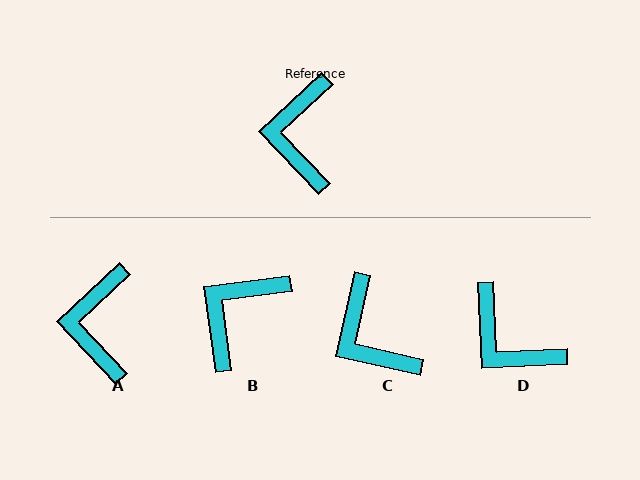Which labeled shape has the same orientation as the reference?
A.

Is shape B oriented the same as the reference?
No, it is off by about 36 degrees.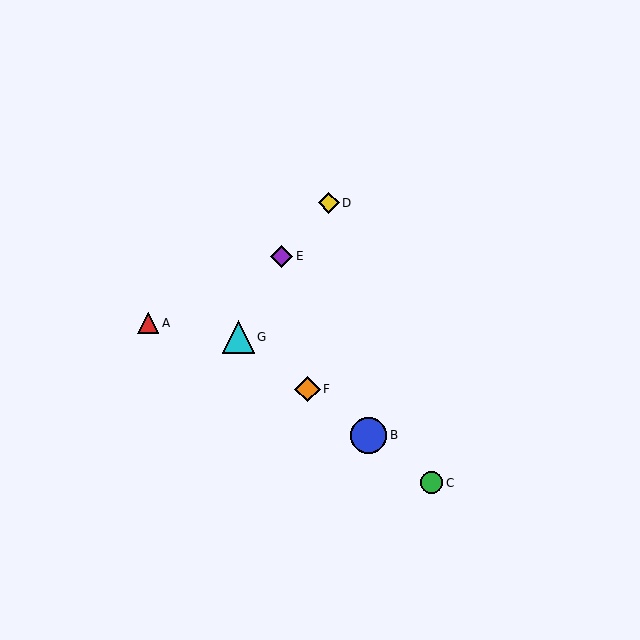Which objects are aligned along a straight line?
Objects B, C, F, G are aligned along a straight line.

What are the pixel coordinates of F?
Object F is at (307, 389).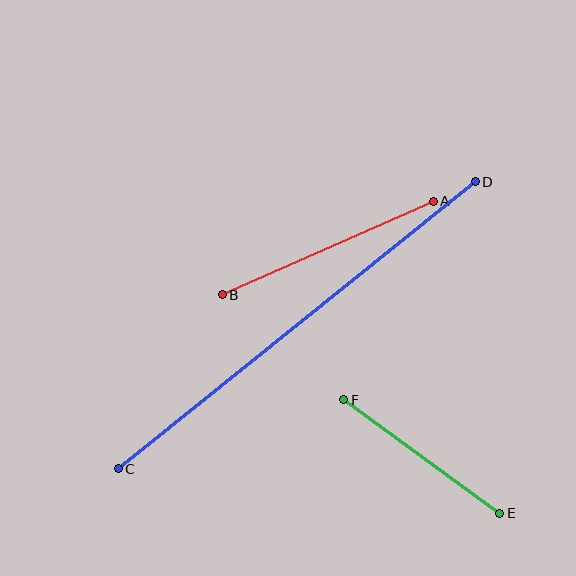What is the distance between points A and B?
The distance is approximately 231 pixels.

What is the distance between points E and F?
The distance is approximately 193 pixels.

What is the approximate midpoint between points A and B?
The midpoint is at approximately (328, 248) pixels.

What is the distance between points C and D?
The distance is approximately 458 pixels.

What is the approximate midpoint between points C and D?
The midpoint is at approximately (297, 325) pixels.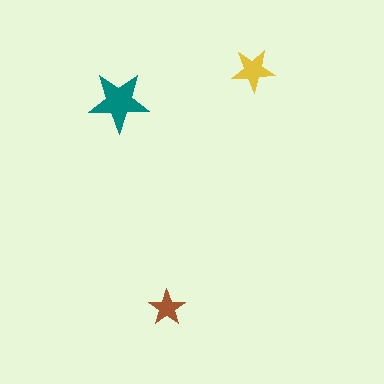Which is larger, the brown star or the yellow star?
The yellow one.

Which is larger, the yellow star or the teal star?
The teal one.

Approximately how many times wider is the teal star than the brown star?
About 1.5 times wider.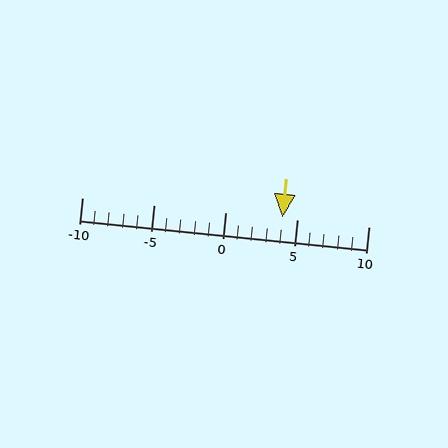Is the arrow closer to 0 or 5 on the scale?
The arrow is closer to 5.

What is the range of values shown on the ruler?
The ruler shows values from -10 to 10.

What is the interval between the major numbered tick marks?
The major tick marks are spaced 5 units apart.